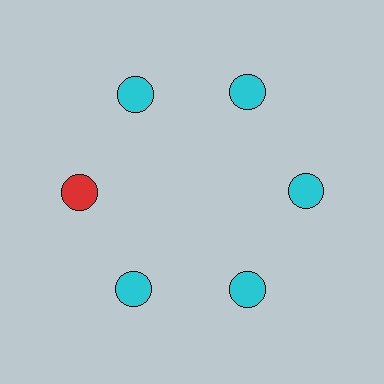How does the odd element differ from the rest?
It has a different color: red instead of cyan.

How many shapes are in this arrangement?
There are 6 shapes arranged in a ring pattern.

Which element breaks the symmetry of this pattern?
The red circle at roughly the 9 o'clock position breaks the symmetry. All other shapes are cyan circles.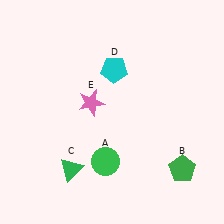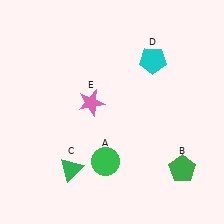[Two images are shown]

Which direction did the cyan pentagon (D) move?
The cyan pentagon (D) moved right.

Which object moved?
The cyan pentagon (D) moved right.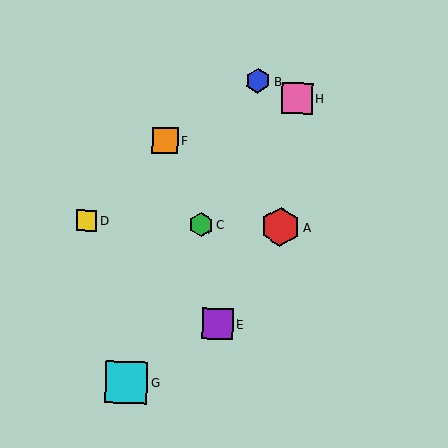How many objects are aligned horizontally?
3 objects (A, C, D) are aligned horizontally.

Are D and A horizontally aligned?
Yes, both are at y≈221.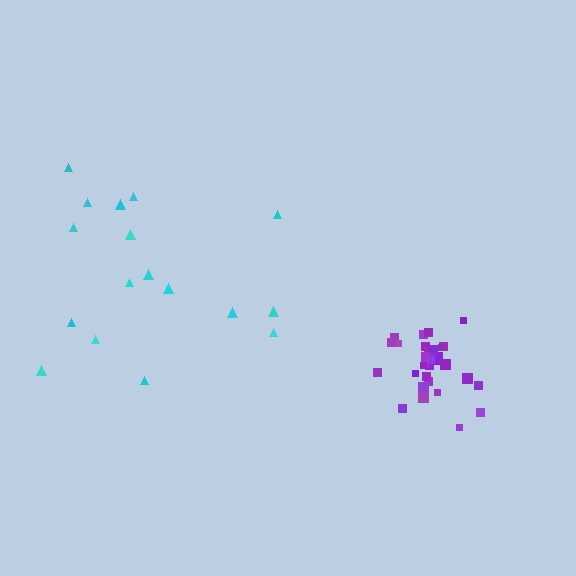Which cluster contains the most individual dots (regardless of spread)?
Purple (32).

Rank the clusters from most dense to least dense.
purple, cyan.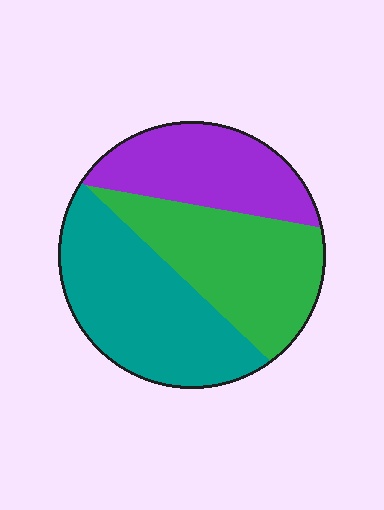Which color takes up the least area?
Purple, at roughly 25%.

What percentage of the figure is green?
Green takes up between a quarter and a half of the figure.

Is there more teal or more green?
Teal.